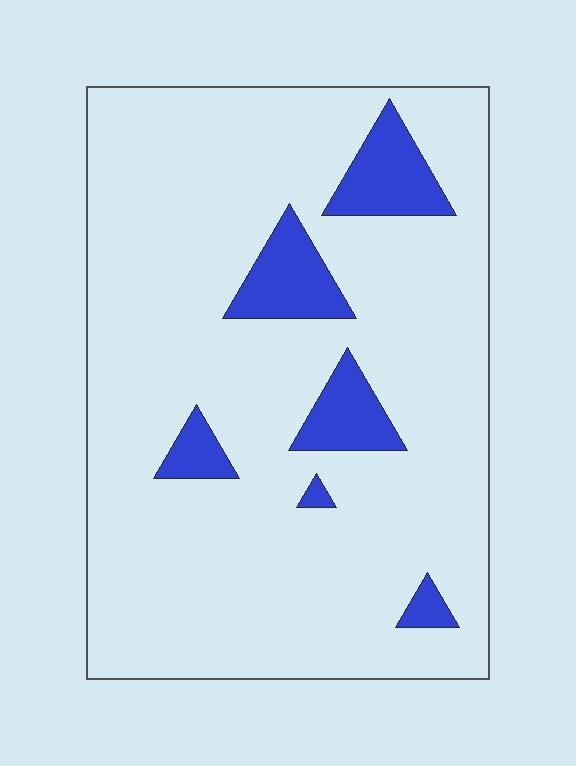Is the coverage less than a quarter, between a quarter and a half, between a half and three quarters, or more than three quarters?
Less than a quarter.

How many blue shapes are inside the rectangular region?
6.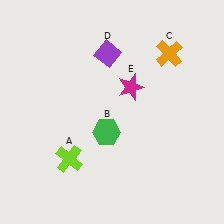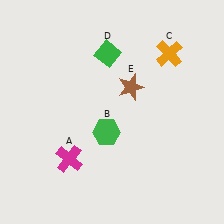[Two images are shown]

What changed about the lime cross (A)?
In Image 1, A is lime. In Image 2, it changed to magenta.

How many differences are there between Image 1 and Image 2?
There are 3 differences between the two images.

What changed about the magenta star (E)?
In Image 1, E is magenta. In Image 2, it changed to brown.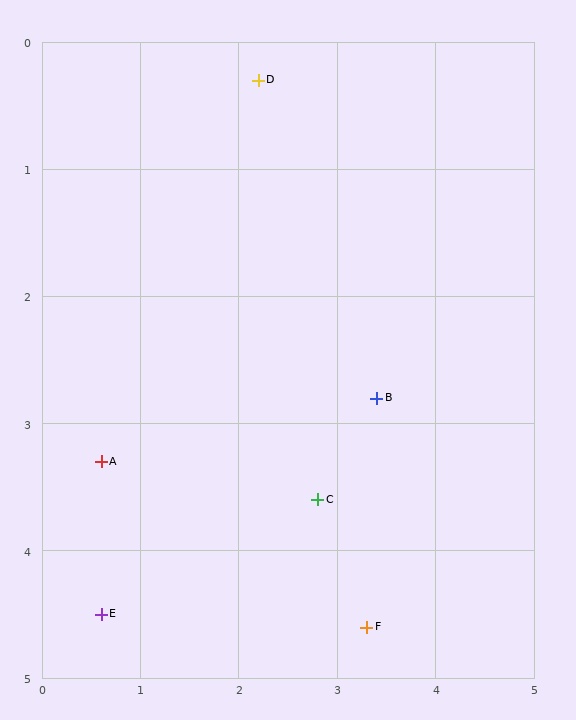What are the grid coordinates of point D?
Point D is at approximately (2.2, 0.3).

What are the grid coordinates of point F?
Point F is at approximately (3.3, 4.6).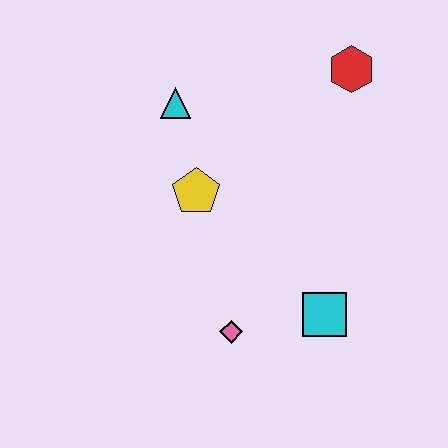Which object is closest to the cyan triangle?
The yellow pentagon is closest to the cyan triangle.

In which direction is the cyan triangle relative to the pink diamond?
The cyan triangle is above the pink diamond.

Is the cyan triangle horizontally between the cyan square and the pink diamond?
No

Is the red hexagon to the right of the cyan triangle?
Yes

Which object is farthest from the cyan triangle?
The cyan square is farthest from the cyan triangle.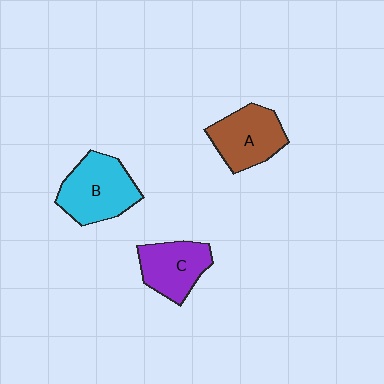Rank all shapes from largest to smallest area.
From largest to smallest: B (cyan), A (brown), C (purple).